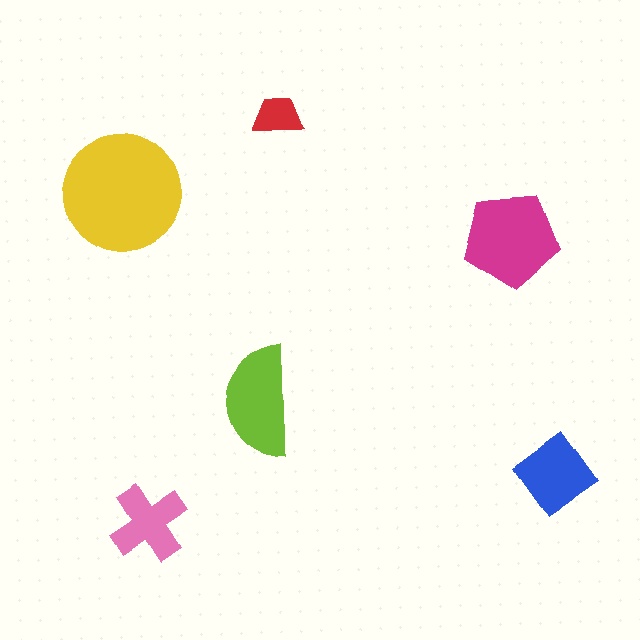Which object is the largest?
The yellow circle.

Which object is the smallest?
The red trapezoid.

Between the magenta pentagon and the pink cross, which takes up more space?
The magenta pentagon.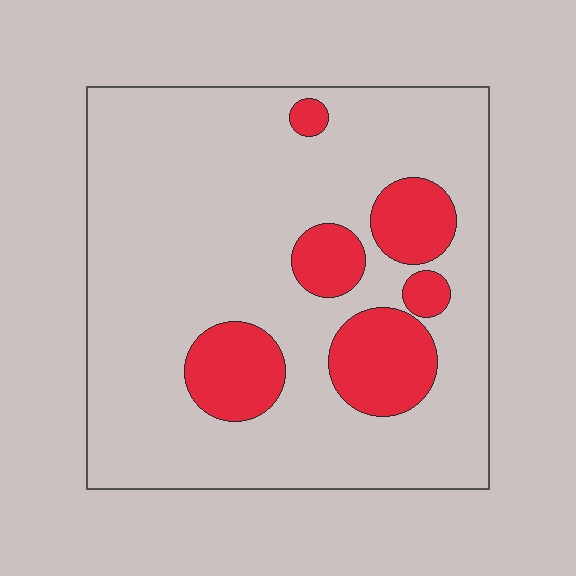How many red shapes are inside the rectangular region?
6.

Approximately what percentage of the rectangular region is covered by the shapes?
Approximately 20%.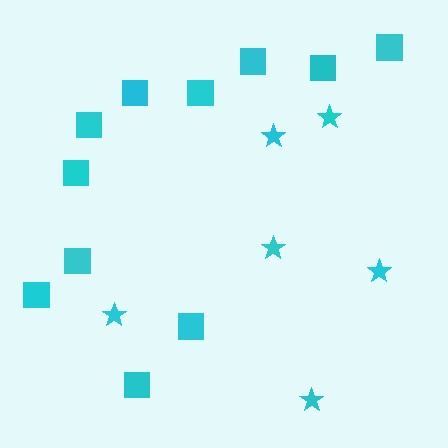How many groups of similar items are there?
There are 2 groups: one group of stars (6) and one group of squares (11).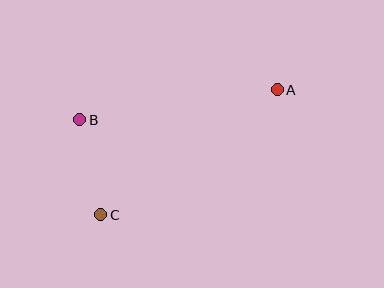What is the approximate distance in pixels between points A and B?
The distance between A and B is approximately 200 pixels.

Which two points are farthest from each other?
Points A and C are farthest from each other.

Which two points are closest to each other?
Points B and C are closest to each other.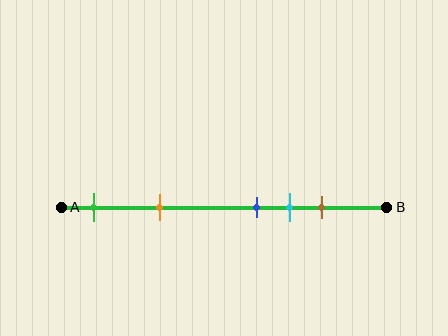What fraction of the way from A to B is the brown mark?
The brown mark is approximately 80% (0.8) of the way from A to B.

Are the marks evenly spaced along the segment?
No, the marks are not evenly spaced.